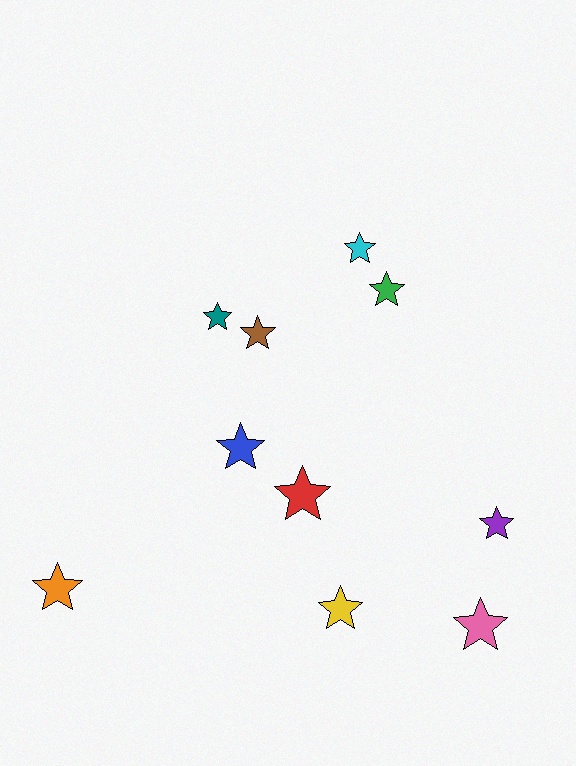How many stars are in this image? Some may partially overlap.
There are 10 stars.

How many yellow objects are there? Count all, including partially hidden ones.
There is 1 yellow object.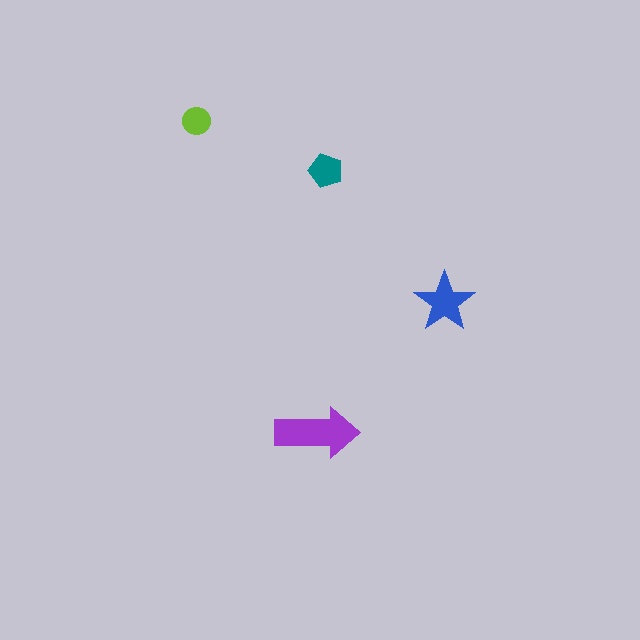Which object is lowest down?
The purple arrow is bottommost.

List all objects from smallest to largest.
The lime circle, the teal pentagon, the blue star, the purple arrow.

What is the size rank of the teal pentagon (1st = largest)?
3rd.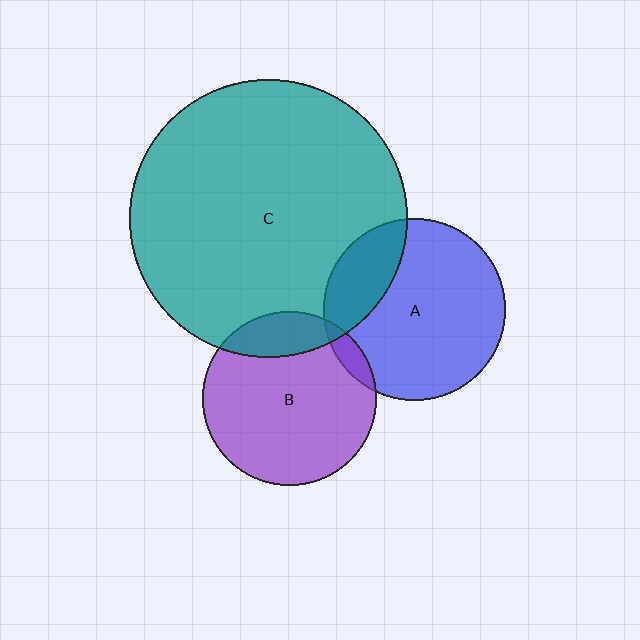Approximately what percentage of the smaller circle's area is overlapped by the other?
Approximately 20%.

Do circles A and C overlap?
Yes.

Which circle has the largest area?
Circle C (teal).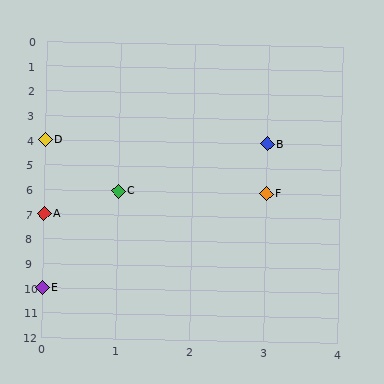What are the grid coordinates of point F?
Point F is at grid coordinates (3, 6).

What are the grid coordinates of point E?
Point E is at grid coordinates (0, 10).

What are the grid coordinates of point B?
Point B is at grid coordinates (3, 4).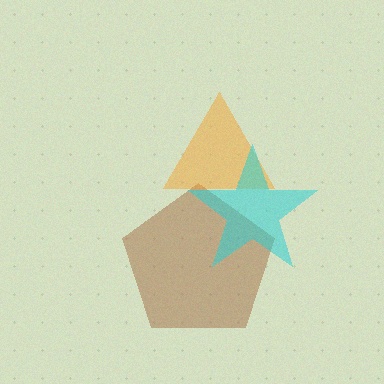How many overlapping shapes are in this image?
There are 3 overlapping shapes in the image.